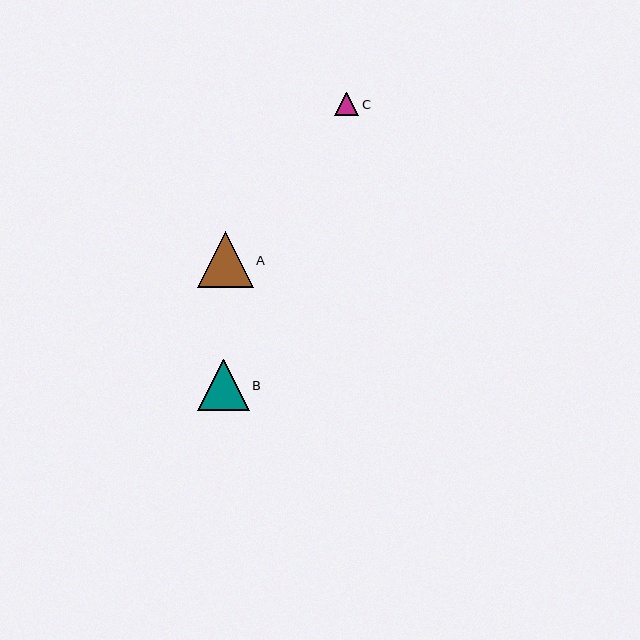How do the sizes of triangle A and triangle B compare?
Triangle A and triangle B are approximately the same size.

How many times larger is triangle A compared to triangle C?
Triangle A is approximately 2.4 times the size of triangle C.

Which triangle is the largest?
Triangle A is the largest with a size of approximately 56 pixels.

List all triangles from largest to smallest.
From largest to smallest: A, B, C.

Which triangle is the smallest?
Triangle C is the smallest with a size of approximately 24 pixels.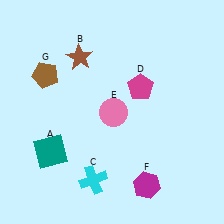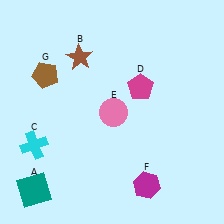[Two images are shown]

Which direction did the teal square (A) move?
The teal square (A) moved down.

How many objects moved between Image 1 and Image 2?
2 objects moved between the two images.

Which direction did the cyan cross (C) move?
The cyan cross (C) moved left.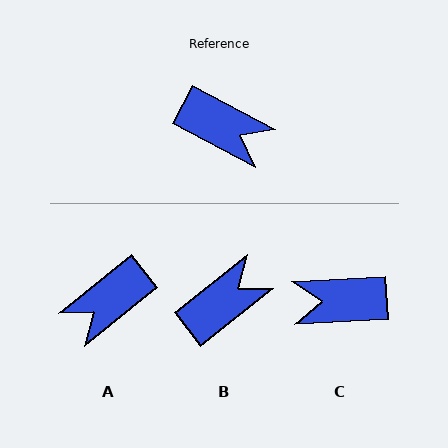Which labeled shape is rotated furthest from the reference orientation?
C, about 149 degrees away.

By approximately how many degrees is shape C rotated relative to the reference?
Approximately 149 degrees clockwise.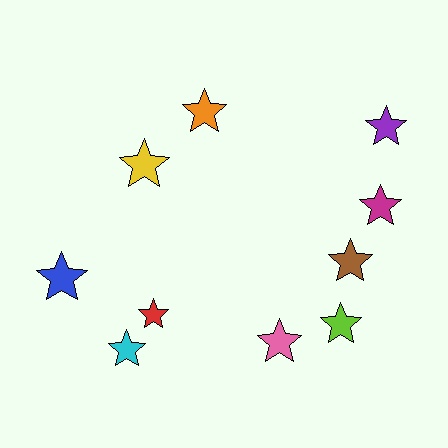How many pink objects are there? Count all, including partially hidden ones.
There is 1 pink object.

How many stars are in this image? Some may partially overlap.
There are 10 stars.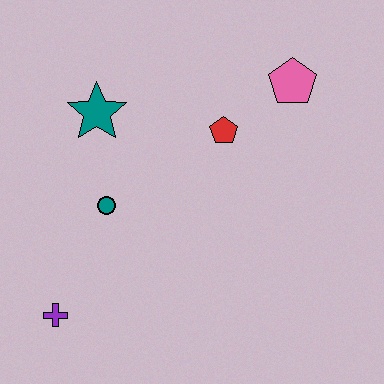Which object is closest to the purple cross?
The teal circle is closest to the purple cross.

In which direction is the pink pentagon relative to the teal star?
The pink pentagon is to the right of the teal star.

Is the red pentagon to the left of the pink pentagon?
Yes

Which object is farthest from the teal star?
The purple cross is farthest from the teal star.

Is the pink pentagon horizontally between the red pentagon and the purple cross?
No